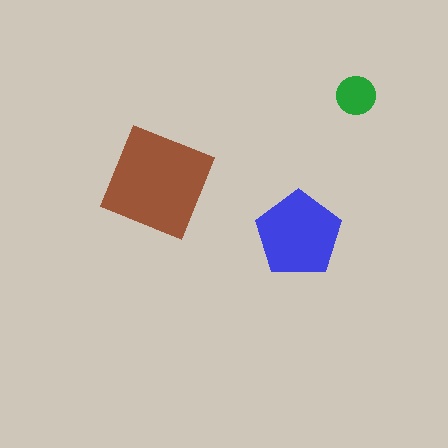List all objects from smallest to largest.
The green circle, the blue pentagon, the brown diamond.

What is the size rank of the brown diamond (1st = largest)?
1st.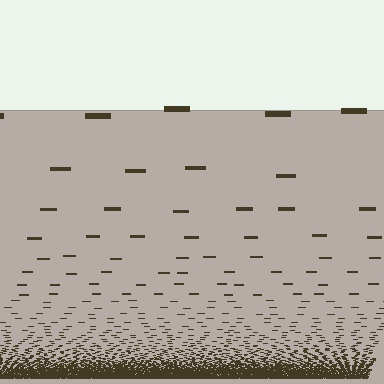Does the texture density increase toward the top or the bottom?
Density increases toward the bottom.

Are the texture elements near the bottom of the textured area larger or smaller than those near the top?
Smaller. The gradient is inverted — elements near the bottom are smaller and denser.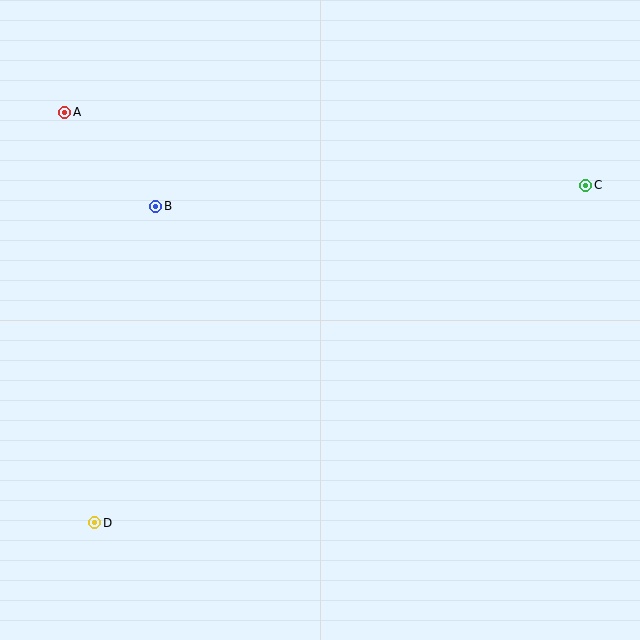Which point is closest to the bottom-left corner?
Point D is closest to the bottom-left corner.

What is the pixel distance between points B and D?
The distance between B and D is 322 pixels.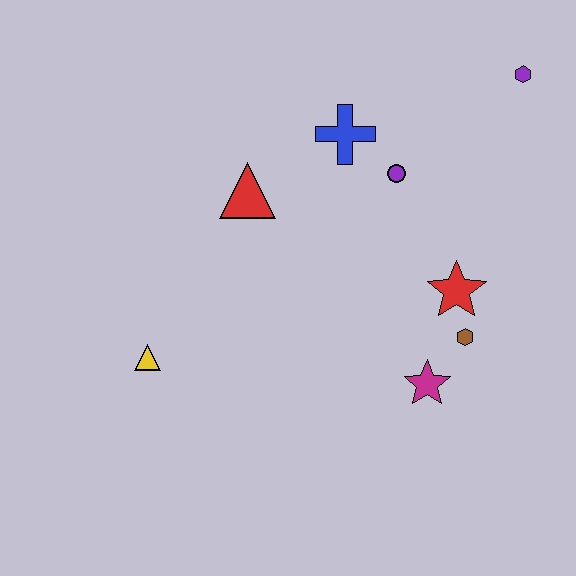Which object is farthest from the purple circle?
The yellow triangle is farthest from the purple circle.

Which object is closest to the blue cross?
The purple circle is closest to the blue cross.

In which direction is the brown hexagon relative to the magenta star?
The brown hexagon is above the magenta star.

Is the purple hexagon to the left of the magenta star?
No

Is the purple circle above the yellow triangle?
Yes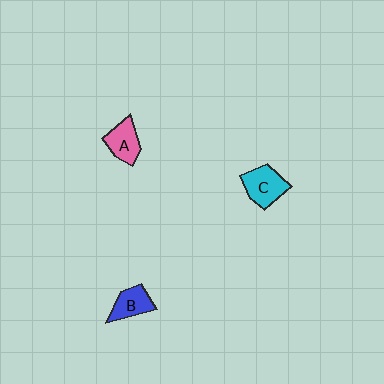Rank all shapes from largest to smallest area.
From largest to smallest: C (cyan), A (pink), B (blue).